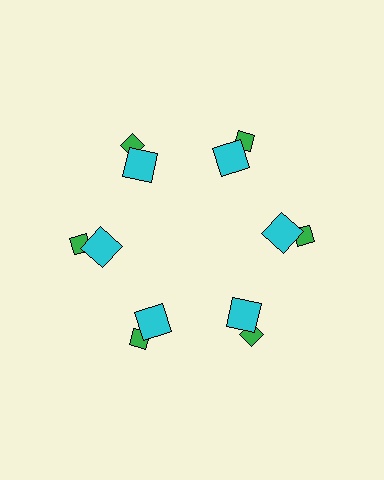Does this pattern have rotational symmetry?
Yes, this pattern has 6-fold rotational symmetry. It looks the same after rotating 60 degrees around the center.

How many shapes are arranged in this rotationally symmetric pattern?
There are 12 shapes, arranged in 6 groups of 2.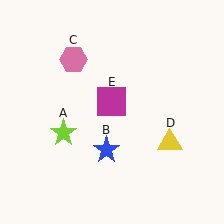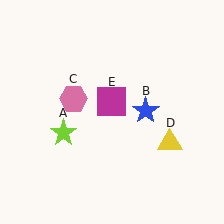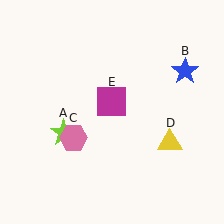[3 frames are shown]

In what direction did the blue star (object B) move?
The blue star (object B) moved up and to the right.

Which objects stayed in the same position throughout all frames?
Lime star (object A) and yellow triangle (object D) and magenta square (object E) remained stationary.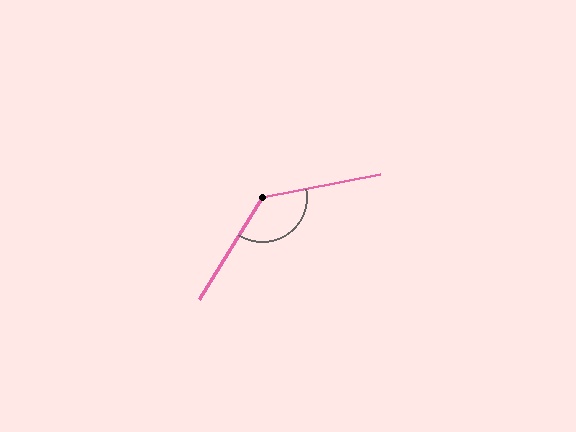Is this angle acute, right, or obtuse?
It is obtuse.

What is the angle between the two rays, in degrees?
Approximately 133 degrees.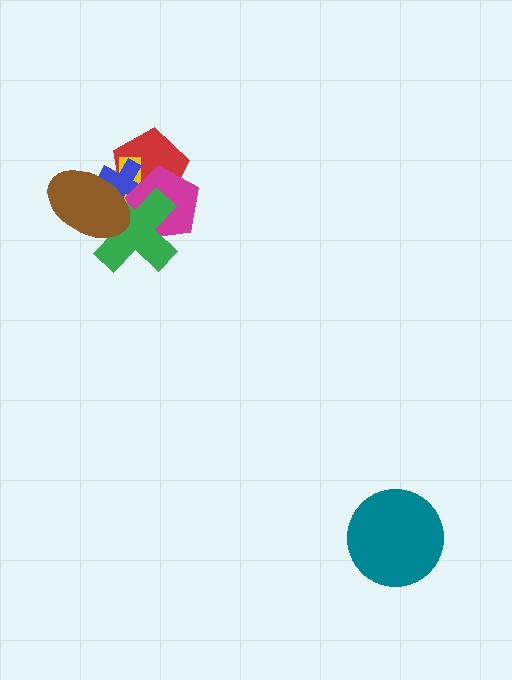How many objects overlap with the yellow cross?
5 objects overlap with the yellow cross.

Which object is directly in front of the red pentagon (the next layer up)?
The yellow cross is directly in front of the red pentagon.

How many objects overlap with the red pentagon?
5 objects overlap with the red pentagon.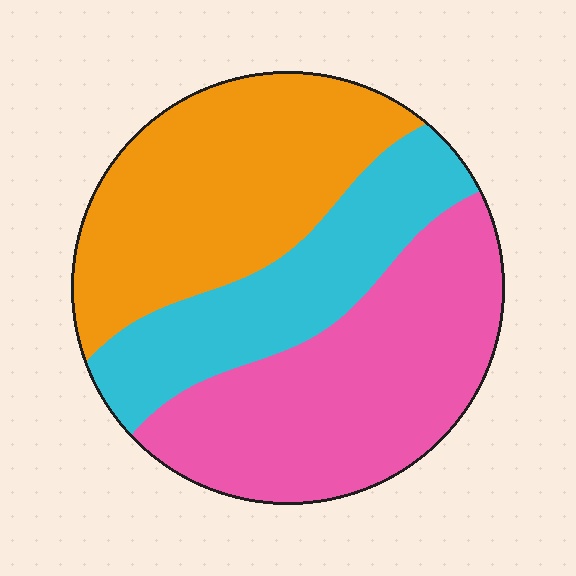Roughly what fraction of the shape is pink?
Pink covers roughly 40% of the shape.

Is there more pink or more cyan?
Pink.